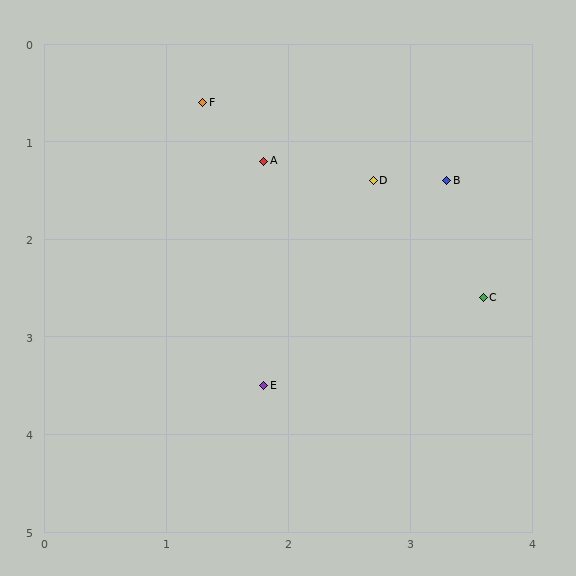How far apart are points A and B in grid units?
Points A and B are about 1.5 grid units apart.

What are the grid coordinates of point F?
Point F is at approximately (1.3, 0.6).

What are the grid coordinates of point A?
Point A is at approximately (1.8, 1.2).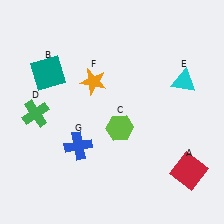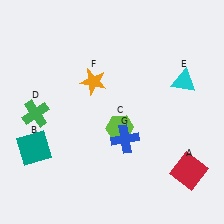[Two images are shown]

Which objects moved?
The objects that moved are: the teal square (B), the blue cross (G).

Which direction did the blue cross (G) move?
The blue cross (G) moved right.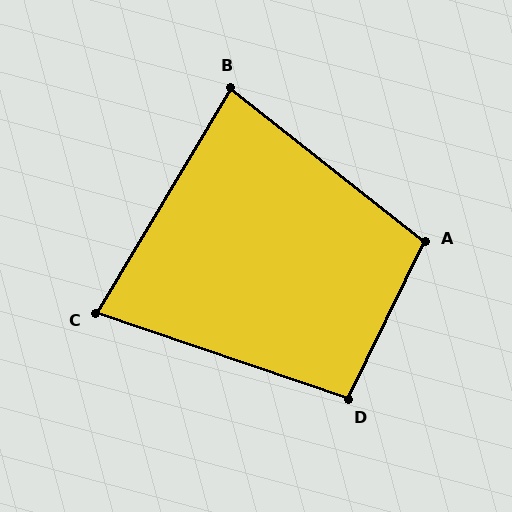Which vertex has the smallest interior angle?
C, at approximately 78 degrees.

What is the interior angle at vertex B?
Approximately 83 degrees (acute).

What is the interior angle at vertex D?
Approximately 97 degrees (obtuse).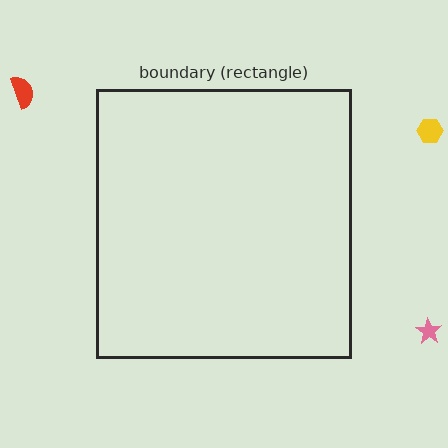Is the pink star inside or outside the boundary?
Outside.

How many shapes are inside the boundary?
0 inside, 3 outside.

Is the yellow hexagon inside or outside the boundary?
Outside.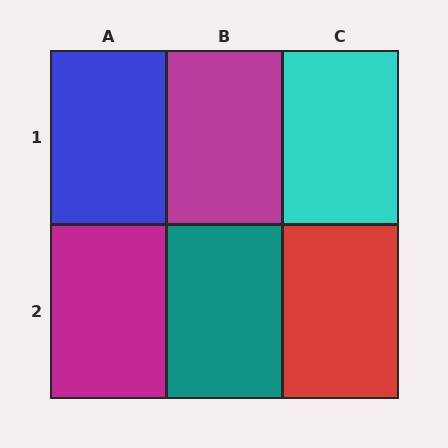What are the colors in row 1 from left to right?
Blue, magenta, cyan.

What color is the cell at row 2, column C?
Red.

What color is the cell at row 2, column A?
Magenta.